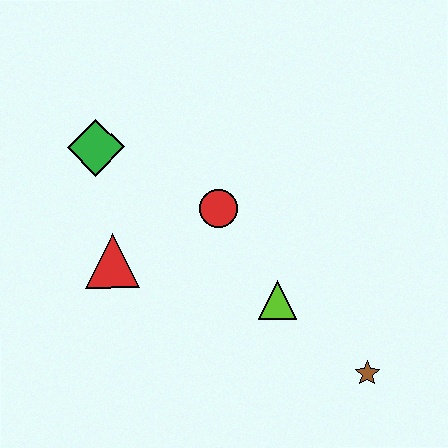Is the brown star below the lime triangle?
Yes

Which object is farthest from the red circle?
The brown star is farthest from the red circle.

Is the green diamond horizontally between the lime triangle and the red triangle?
No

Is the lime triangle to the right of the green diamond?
Yes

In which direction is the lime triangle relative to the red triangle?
The lime triangle is to the right of the red triangle.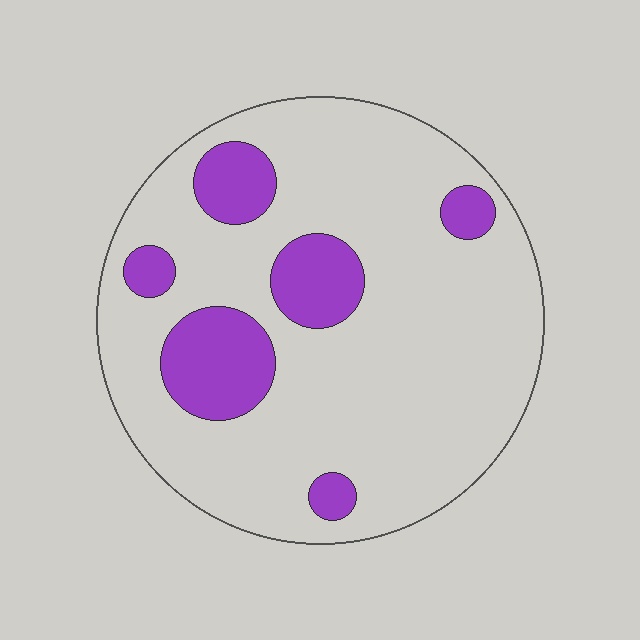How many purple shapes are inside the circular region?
6.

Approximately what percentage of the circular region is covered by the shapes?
Approximately 20%.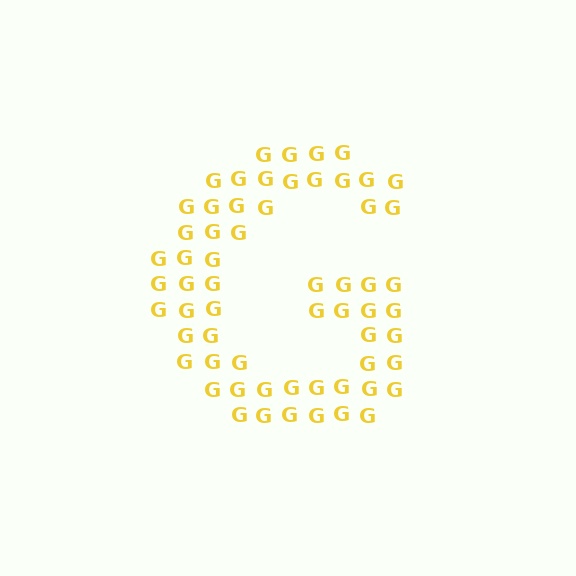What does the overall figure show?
The overall figure shows the letter G.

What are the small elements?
The small elements are letter G's.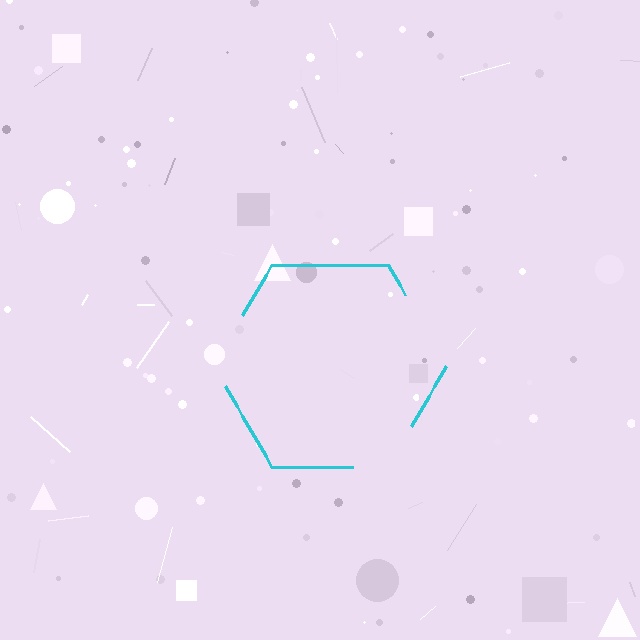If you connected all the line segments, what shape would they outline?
They would outline a hexagon.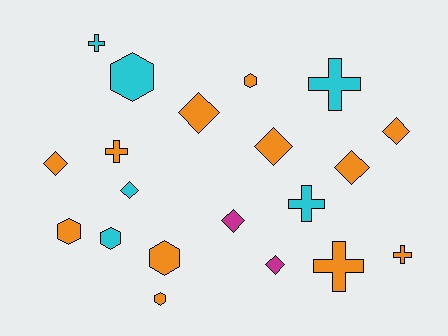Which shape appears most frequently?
Diamond, with 8 objects.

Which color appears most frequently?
Orange, with 12 objects.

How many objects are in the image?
There are 20 objects.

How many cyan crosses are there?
There are 3 cyan crosses.